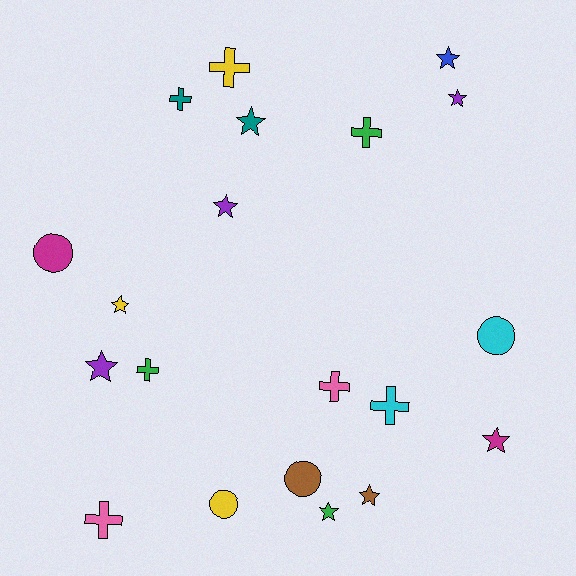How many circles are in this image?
There are 4 circles.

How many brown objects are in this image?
There are 2 brown objects.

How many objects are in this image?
There are 20 objects.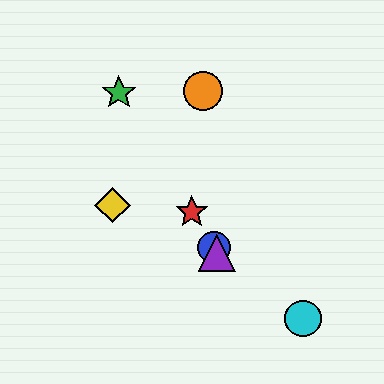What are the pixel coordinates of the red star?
The red star is at (192, 212).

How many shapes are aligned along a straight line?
4 shapes (the red star, the blue circle, the green star, the purple triangle) are aligned along a straight line.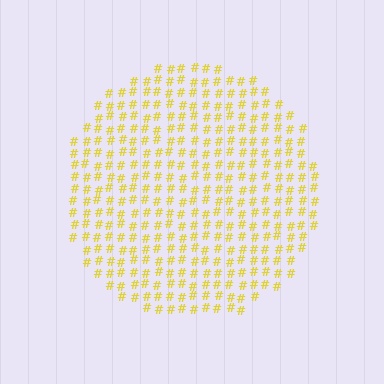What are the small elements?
The small elements are hash symbols.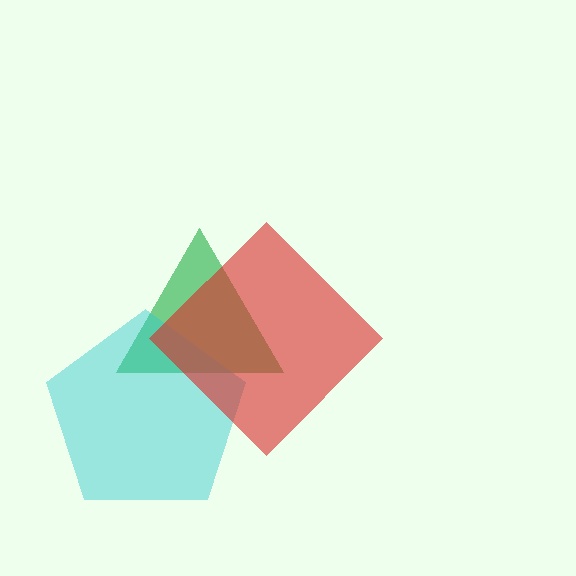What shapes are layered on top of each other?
The layered shapes are: a green triangle, a cyan pentagon, a red diamond.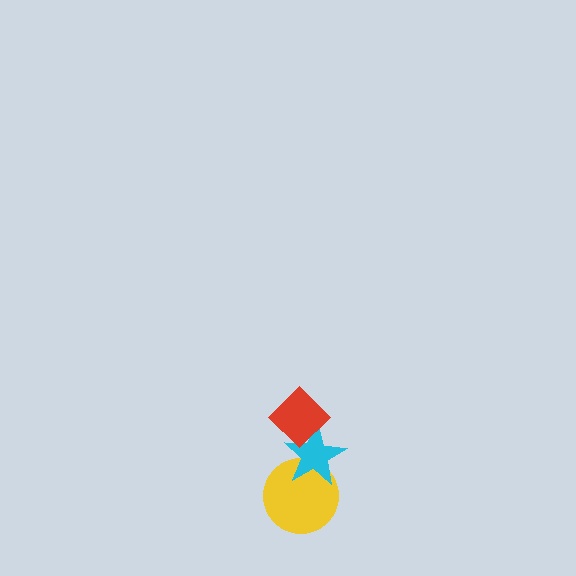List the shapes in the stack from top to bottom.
From top to bottom: the red diamond, the cyan star, the yellow circle.